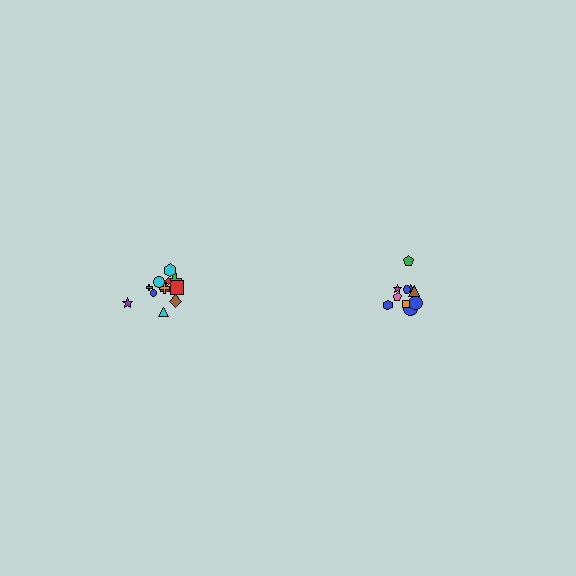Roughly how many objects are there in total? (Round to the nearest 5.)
Roughly 20 objects in total.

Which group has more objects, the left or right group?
The left group.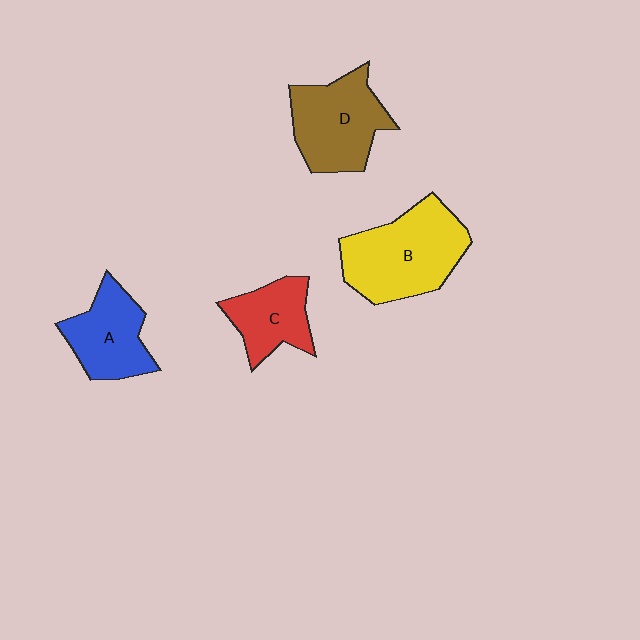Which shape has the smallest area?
Shape C (red).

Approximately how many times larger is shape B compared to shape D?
Approximately 1.2 times.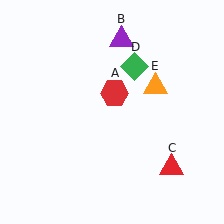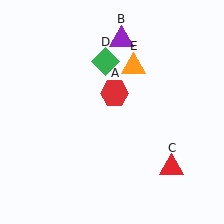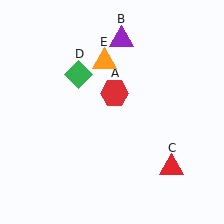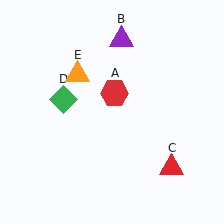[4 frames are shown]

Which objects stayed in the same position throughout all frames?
Red hexagon (object A) and purple triangle (object B) and red triangle (object C) remained stationary.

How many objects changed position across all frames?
2 objects changed position: green diamond (object D), orange triangle (object E).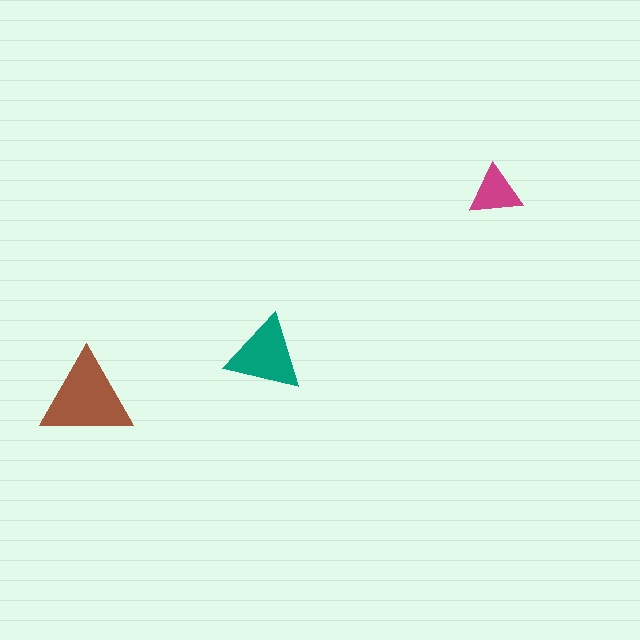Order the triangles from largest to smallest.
the brown one, the teal one, the magenta one.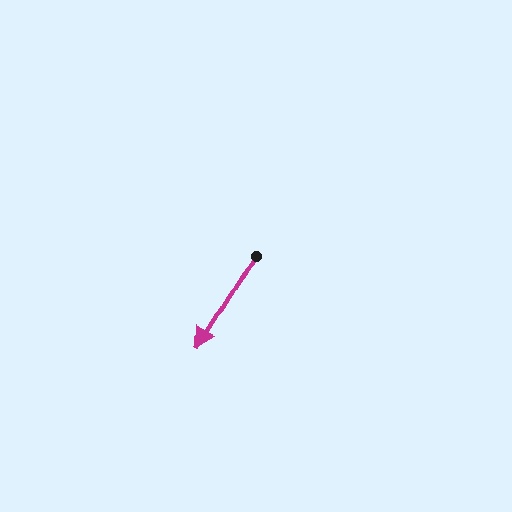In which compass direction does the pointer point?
Southwest.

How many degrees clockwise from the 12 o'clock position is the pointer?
Approximately 211 degrees.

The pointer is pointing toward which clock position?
Roughly 7 o'clock.